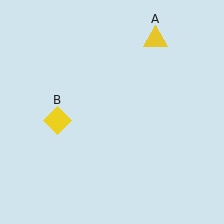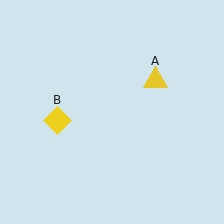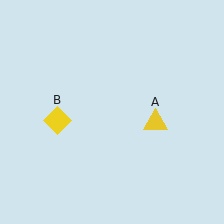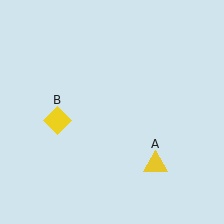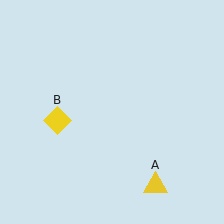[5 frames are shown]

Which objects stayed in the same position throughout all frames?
Yellow diamond (object B) remained stationary.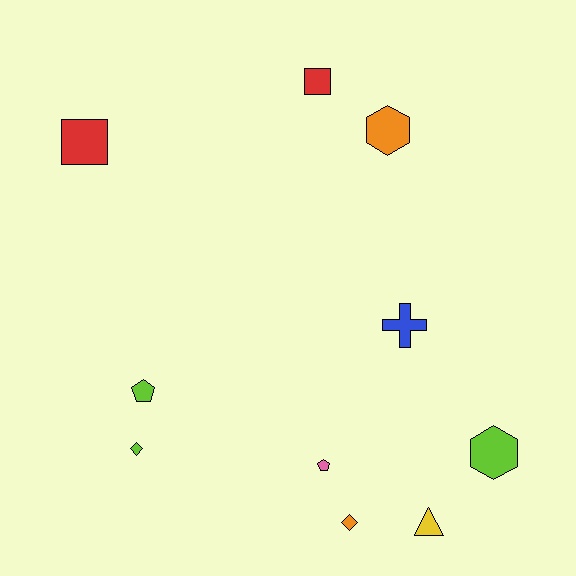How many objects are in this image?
There are 10 objects.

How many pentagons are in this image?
There are 2 pentagons.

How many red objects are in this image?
There are 2 red objects.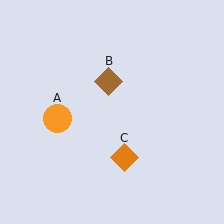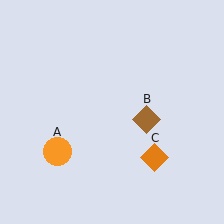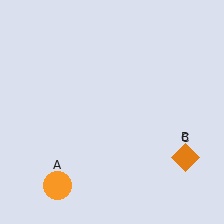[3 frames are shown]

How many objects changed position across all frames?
3 objects changed position: orange circle (object A), brown diamond (object B), orange diamond (object C).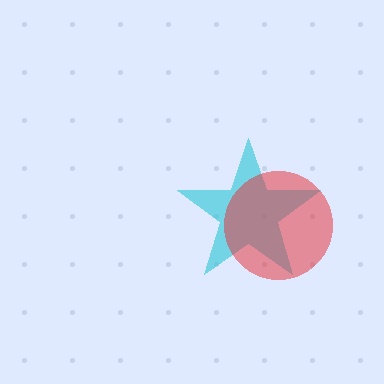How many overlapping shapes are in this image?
There are 2 overlapping shapes in the image.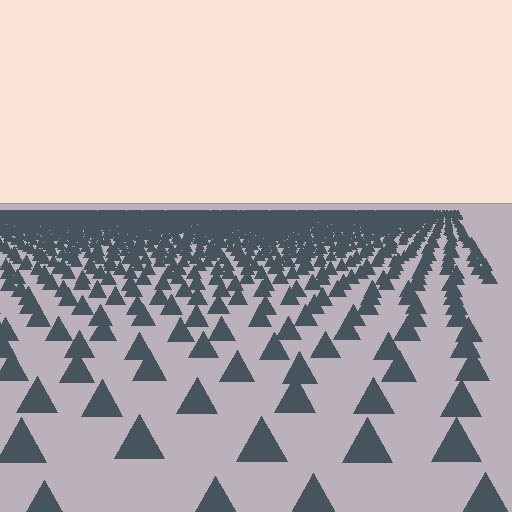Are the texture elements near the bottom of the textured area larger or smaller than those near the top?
Larger. Near the bottom, elements are closer to the viewer and appear at a bigger on-screen size.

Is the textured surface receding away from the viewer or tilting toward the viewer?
The surface is receding away from the viewer. Texture elements get smaller and denser toward the top.